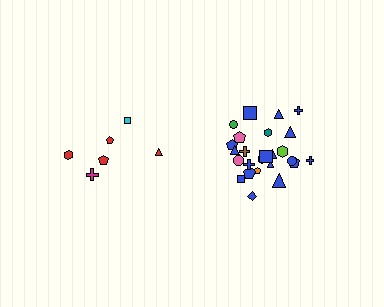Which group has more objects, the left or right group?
The right group.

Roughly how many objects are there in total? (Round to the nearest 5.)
Roughly 30 objects in total.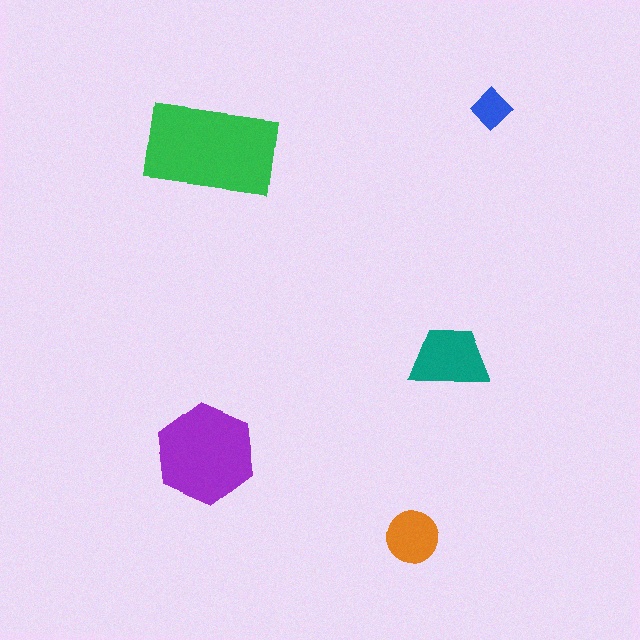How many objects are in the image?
There are 5 objects in the image.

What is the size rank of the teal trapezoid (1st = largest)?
3rd.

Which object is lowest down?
The orange circle is bottommost.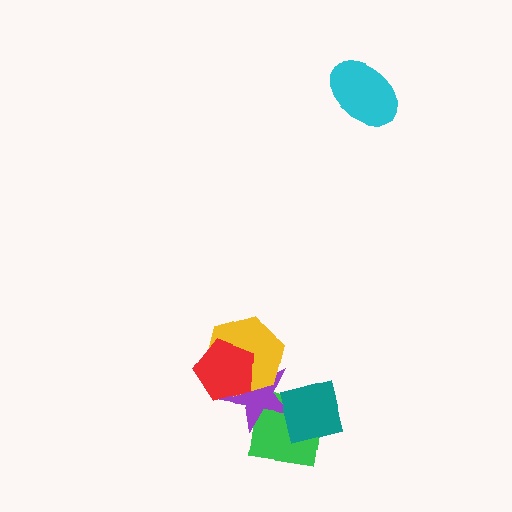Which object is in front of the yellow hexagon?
The red pentagon is in front of the yellow hexagon.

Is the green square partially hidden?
Yes, it is partially covered by another shape.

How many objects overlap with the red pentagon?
2 objects overlap with the red pentagon.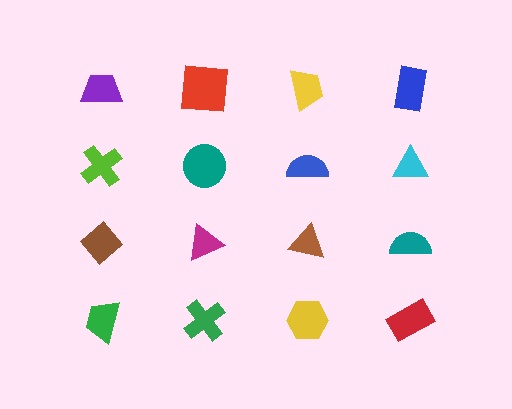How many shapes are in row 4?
4 shapes.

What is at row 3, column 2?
A magenta triangle.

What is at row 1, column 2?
A red square.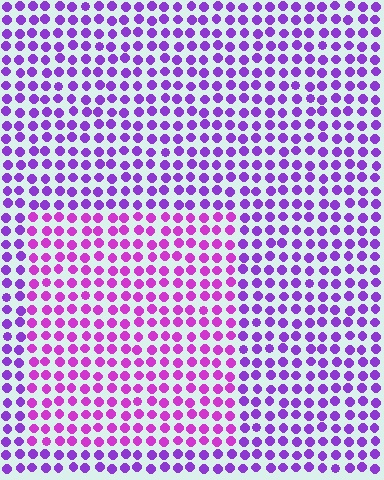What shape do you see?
I see a rectangle.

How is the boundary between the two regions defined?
The boundary is defined purely by a slight shift in hue (about 27 degrees). Spacing, size, and orientation are identical on both sides.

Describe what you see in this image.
The image is filled with small purple elements in a uniform arrangement. A rectangle-shaped region is visible where the elements are tinted to a slightly different hue, forming a subtle color boundary.